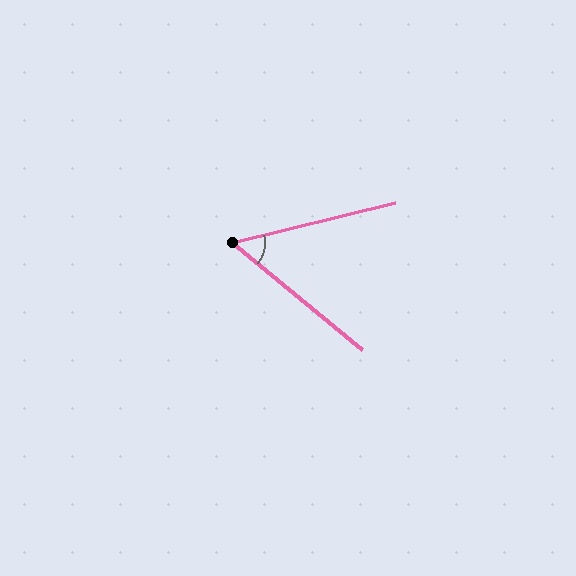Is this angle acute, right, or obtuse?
It is acute.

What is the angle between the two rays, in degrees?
Approximately 53 degrees.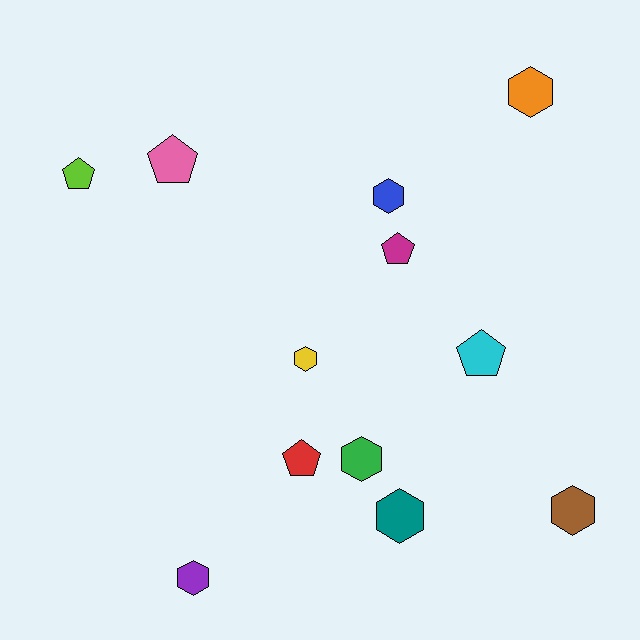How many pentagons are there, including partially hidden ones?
There are 5 pentagons.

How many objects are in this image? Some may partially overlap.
There are 12 objects.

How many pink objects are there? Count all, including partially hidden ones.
There is 1 pink object.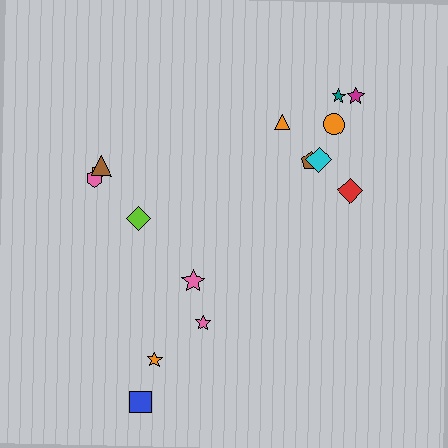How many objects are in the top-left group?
There are 4 objects.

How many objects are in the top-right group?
There are 7 objects.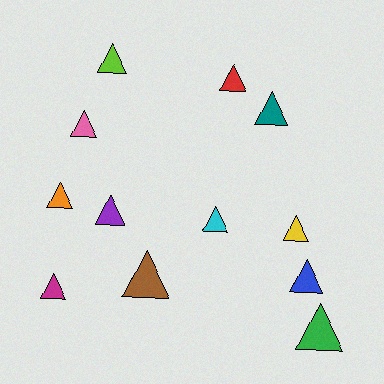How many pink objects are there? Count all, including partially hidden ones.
There is 1 pink object.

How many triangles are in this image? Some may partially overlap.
There are 12 triangles.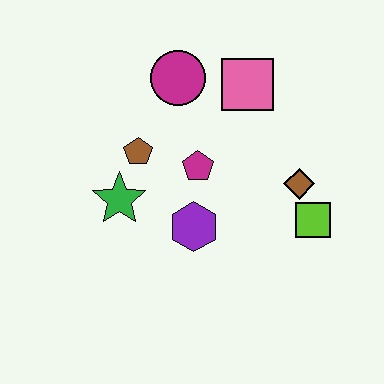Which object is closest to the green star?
The brown pentagon is closest to the green star.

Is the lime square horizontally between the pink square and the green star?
No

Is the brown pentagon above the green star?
Yes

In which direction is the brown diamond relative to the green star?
The brown diamond is to the right of the green star.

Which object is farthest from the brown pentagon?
The lime square is farthest from the brown pentagon.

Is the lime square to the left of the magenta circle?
No